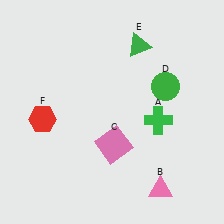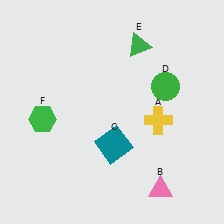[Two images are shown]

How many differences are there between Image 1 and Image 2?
There are 3 differences between the two images.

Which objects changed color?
A changed from green to yellow. C changed from pink to teal. F changed from red to green.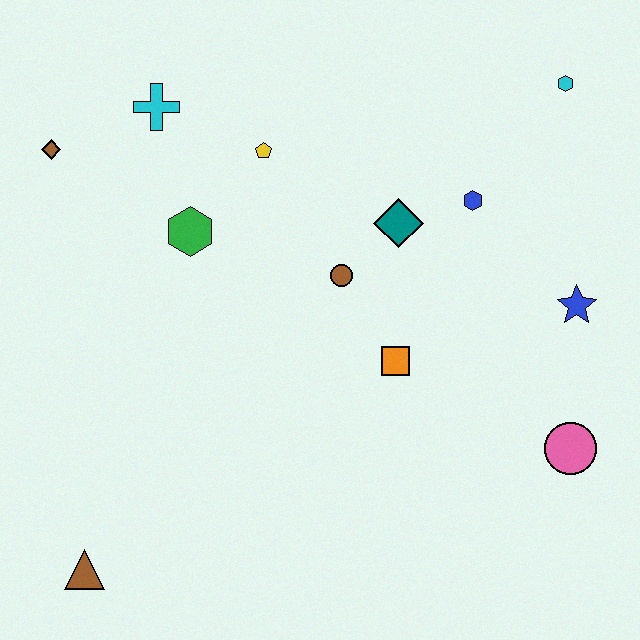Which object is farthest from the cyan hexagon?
The brown triangle is farthest from the cyan hexagon.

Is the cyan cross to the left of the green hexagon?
Yes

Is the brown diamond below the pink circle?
No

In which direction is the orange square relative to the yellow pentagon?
The orange square is below the yellow pentagon.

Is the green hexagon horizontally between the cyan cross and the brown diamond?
No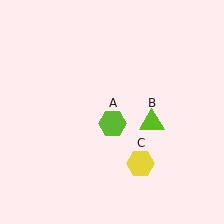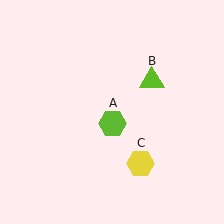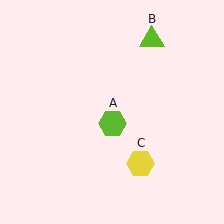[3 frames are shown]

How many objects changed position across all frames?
1 object changed position: lime triangle (object B).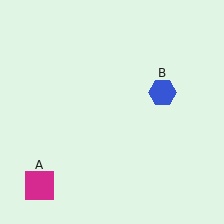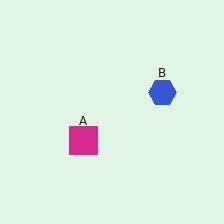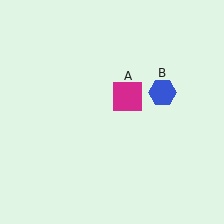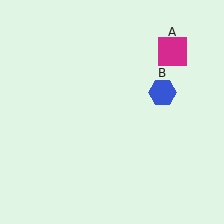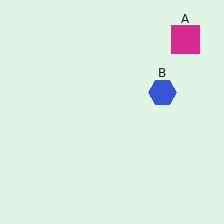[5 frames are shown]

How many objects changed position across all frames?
1 object changed position: magenta square (object A).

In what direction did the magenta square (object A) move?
The magenta square (object A) moved up and to the right.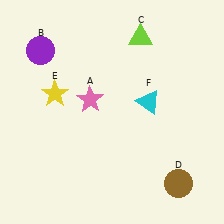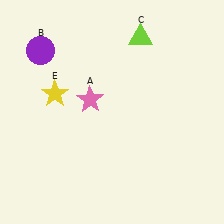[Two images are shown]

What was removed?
The cyan triangle (F), the brown circle (D) were removed in Image 2.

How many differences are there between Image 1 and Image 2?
There are 2 differences between the two images.